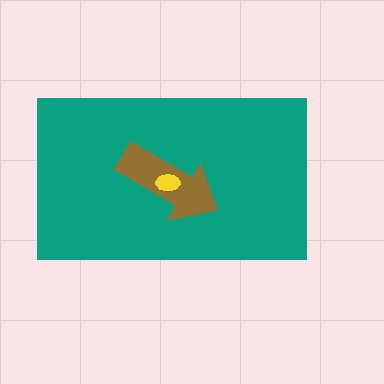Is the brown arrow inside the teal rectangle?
Yes.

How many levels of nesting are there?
3.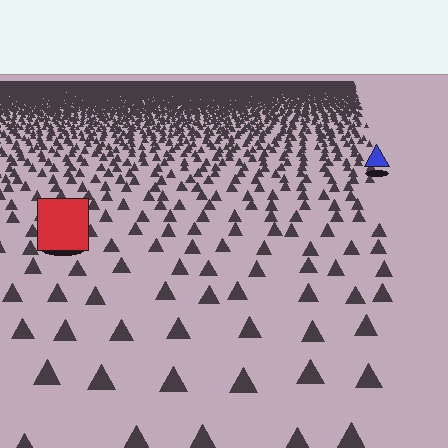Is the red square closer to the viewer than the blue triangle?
Yes. The red square is closer — you can tell from the texture gradient: the ground texture is coarser near it.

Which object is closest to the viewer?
The red square is closest. The texture marks near it are larger and more spread out.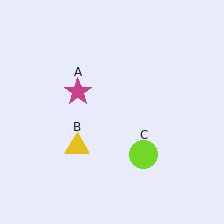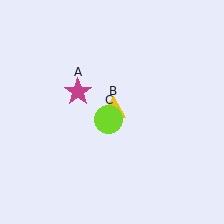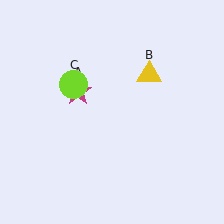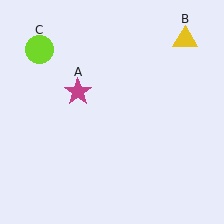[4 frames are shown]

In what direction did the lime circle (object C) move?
The lime circle (object C) moved up and to the left.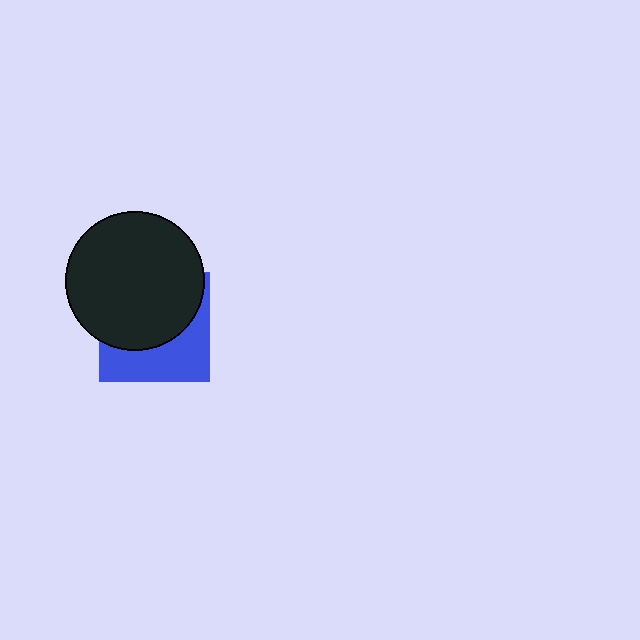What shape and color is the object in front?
The object in front is a black circle.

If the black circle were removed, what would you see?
You would see the complete blue square.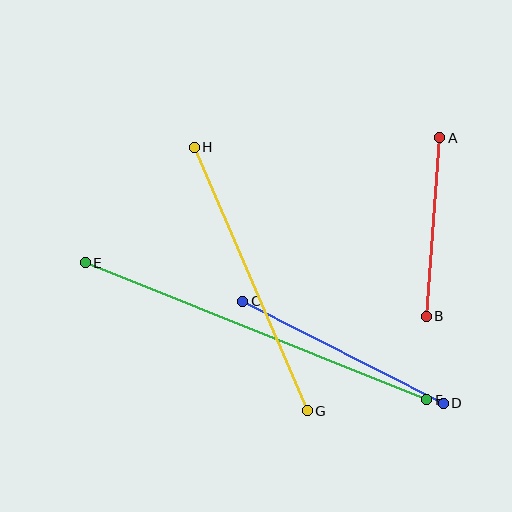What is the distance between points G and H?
The distance is approximately 287 pixels.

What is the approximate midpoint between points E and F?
The midpoint is at approximately (256, 331) pixels.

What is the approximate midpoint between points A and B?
The midpoint is at approximately (433, 227) pixels.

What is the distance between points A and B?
The distance is approximately 179 pixels.